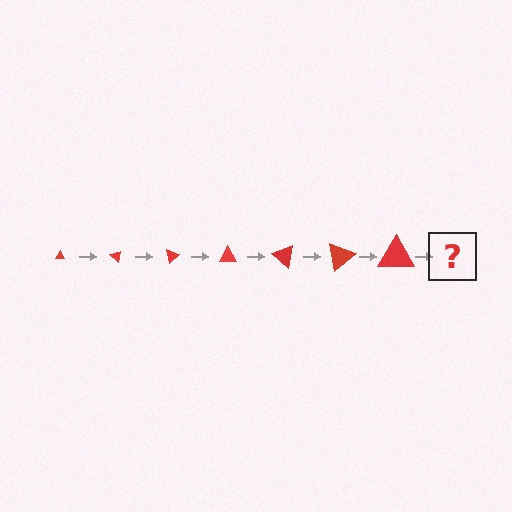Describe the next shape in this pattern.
It should be a triangle, larger than the previous one and rotated 280 degrees from the start.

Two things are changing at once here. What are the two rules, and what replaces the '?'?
The two rules are that the triangle grows larger each step and it rotates 40 degrees each step. The '?' should be a triangle, larger than the previous one and rotated 280 degrees from the start.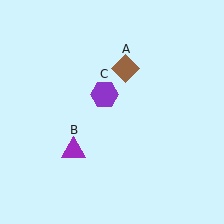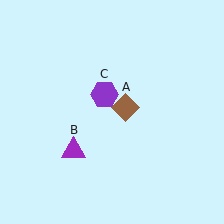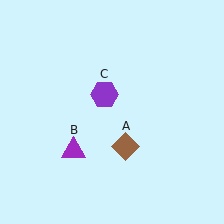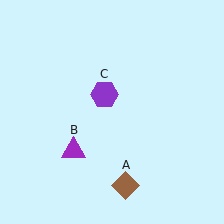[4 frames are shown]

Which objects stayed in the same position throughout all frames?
Purple triangle (object B) and purple hexagon (object C) remained stationary.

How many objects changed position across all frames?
1 object changed position: brown diamond (object A).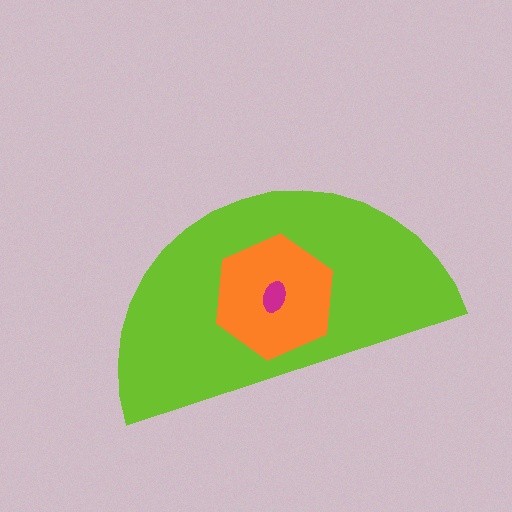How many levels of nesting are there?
3.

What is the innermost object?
The magenta ellipse.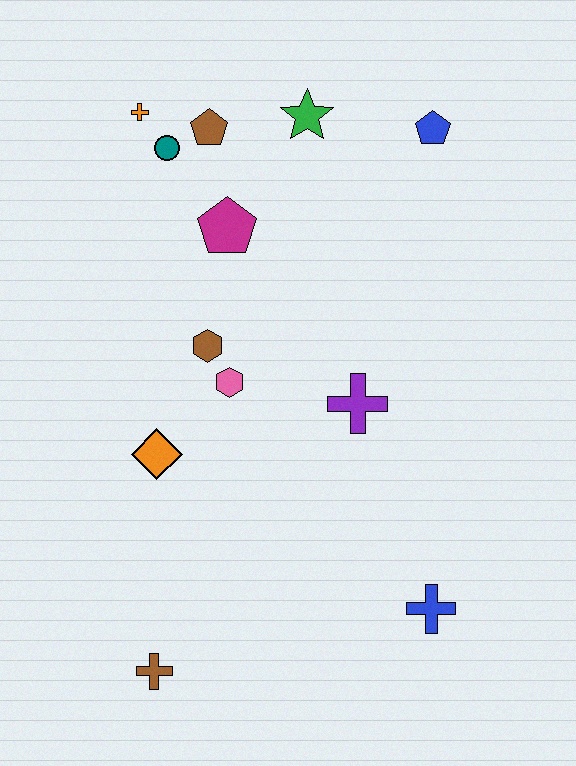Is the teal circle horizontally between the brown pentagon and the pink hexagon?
No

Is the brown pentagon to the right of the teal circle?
Yes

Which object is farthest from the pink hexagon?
The blue pentagon is farthest from the pink hexagon.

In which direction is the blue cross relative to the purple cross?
The blue cross is below the purple cross.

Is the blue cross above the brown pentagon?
No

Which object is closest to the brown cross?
The orange diamond is closest to the brown cross.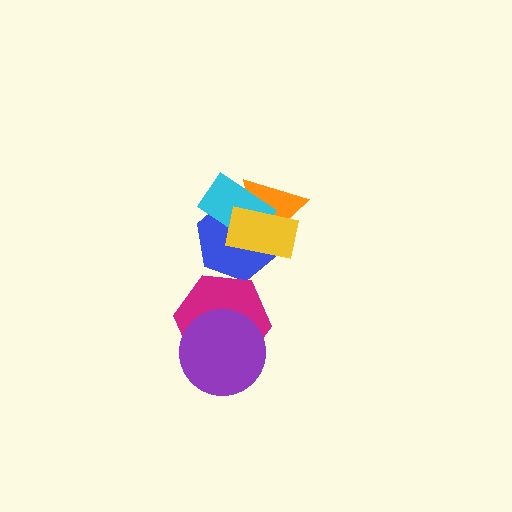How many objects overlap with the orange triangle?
3 objects overlap with the orange triangle.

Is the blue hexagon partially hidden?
Yes, it is partially covered by another shape.